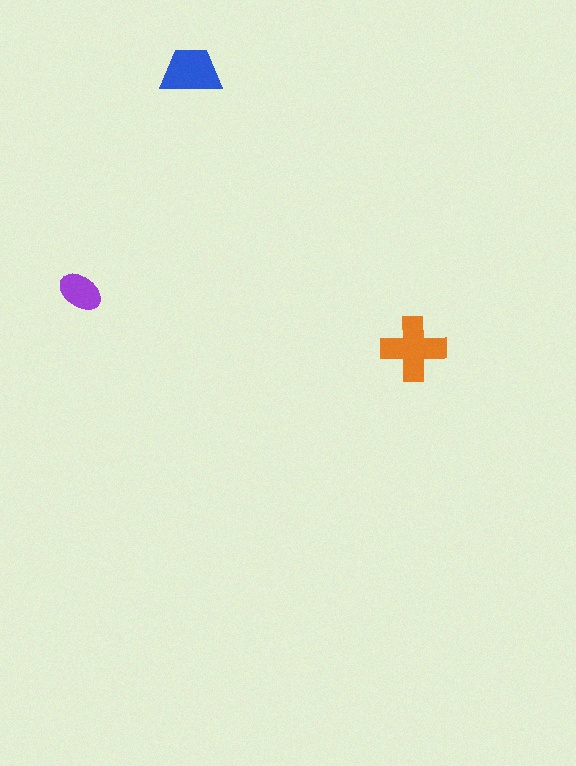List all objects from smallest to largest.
The purple ellipse, the blue trapezoid, the orange cross.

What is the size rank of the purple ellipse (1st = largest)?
3rd.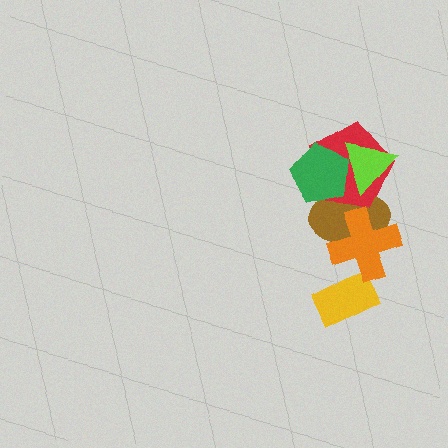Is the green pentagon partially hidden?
Yes, it is partially covered by another shape.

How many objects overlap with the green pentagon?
3 objects overlap with the green pentagon.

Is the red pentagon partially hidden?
Yes, it is partially covered by another shape.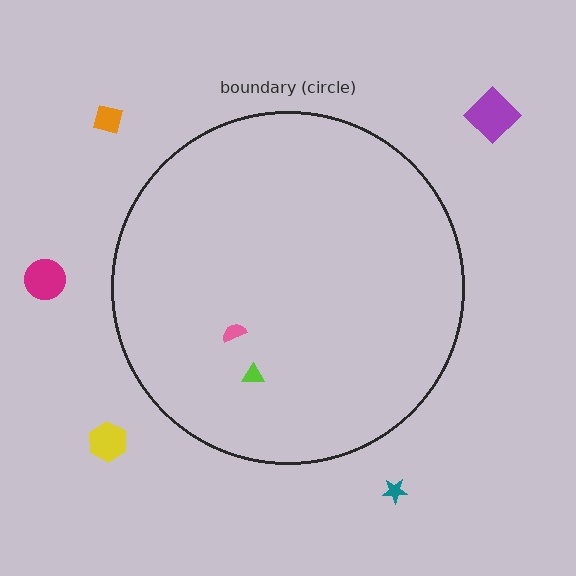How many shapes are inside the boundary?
2 inside, 5 outside.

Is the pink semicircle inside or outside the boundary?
Inside.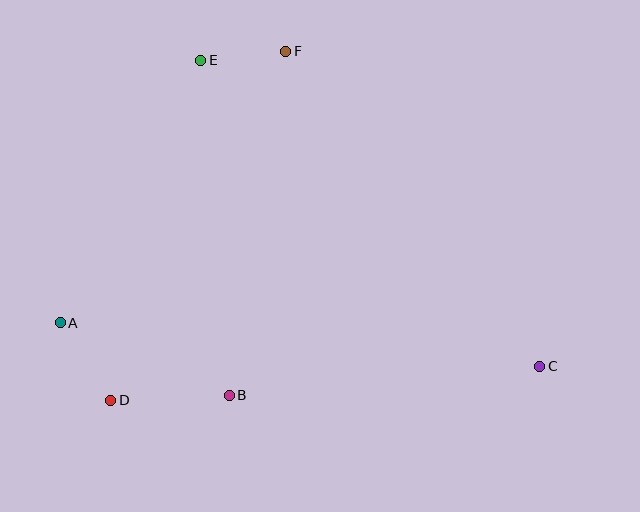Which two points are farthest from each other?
Points A and C are farthest from each other.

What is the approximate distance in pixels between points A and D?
The distance between A and D is approximately 92 pixels.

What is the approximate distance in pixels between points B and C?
The distance between B and C is approximately 312 pixels.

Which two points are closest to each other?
Points E and F are closest to each other.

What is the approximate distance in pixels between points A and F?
The distance between A and F is approximately 353 pixels.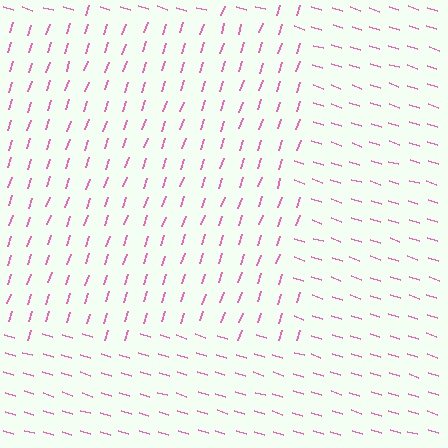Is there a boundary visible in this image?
Yes, there is a texture boundary formed by a change in line orientation.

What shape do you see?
I see a rectangle.